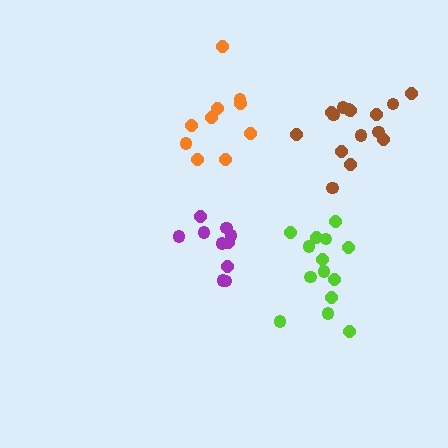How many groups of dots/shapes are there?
There are 4 groups.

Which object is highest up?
The orange cluster is topmost.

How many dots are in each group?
Group 1: 16 dots, Group 2: 14 dots, Group 3: 10 dots, Group 4: 10 dots (50 total).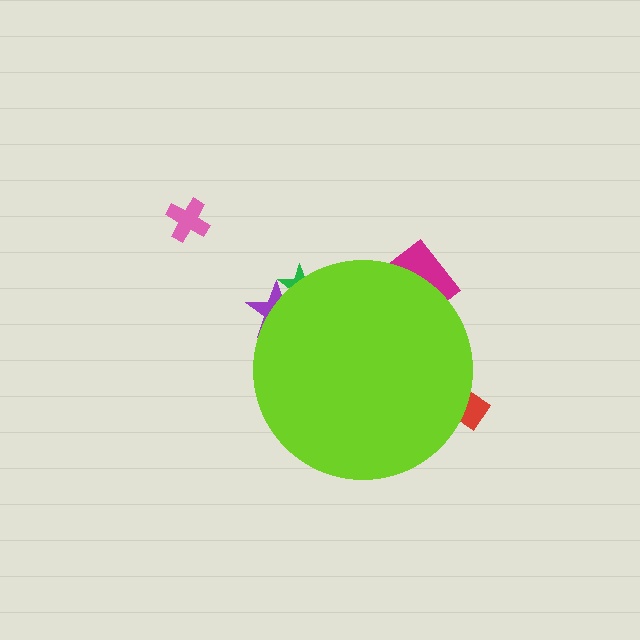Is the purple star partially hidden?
Yes, the purple star is partially hidden behind the lime circle.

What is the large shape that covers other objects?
A lime circle.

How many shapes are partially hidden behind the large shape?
4 shapes are partially hidden.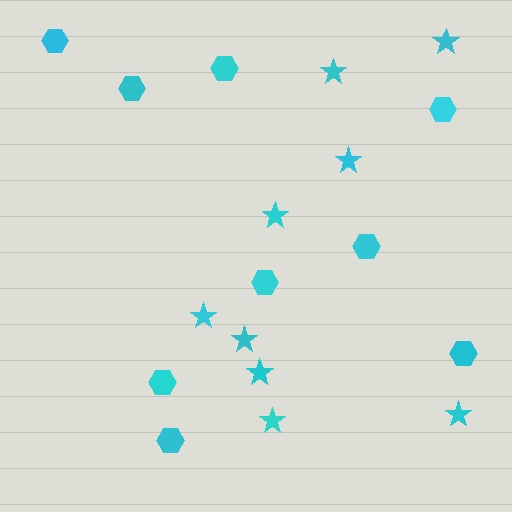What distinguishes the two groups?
There are 2 groups: one group of stars (9) and one group of hexagons (9).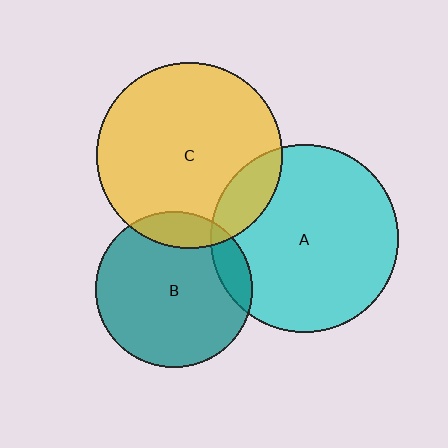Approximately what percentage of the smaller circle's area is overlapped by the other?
Approximately 15%.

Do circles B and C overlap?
Yes.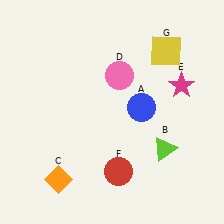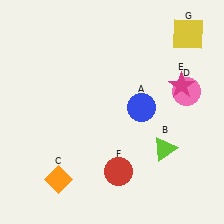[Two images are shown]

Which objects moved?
The objects that moved are: the pink circle (D), the yellow square (G).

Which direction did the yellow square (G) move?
The yellow square (G) moved right.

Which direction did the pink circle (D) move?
The pink circle (D) moved right.